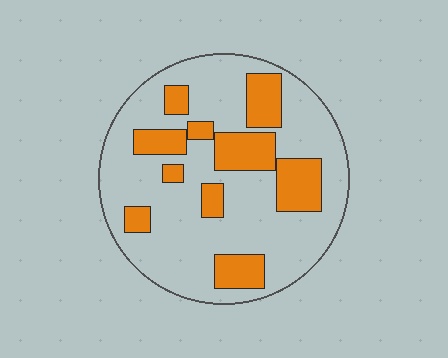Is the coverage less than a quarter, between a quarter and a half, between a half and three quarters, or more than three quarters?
Between a quarter and a half.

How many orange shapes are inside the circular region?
10.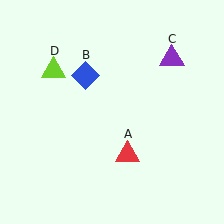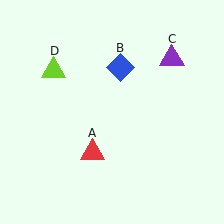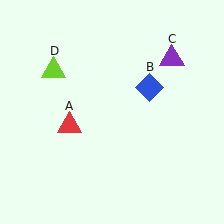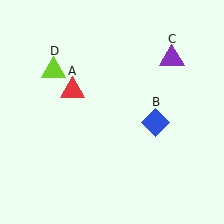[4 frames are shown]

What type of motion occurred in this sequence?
The red triangle (object A), blue diamond (object B) rotated clockwise around the center of the scene.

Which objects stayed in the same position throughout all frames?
Purple triangle (object C) and lime triangle (object D) remained stationary.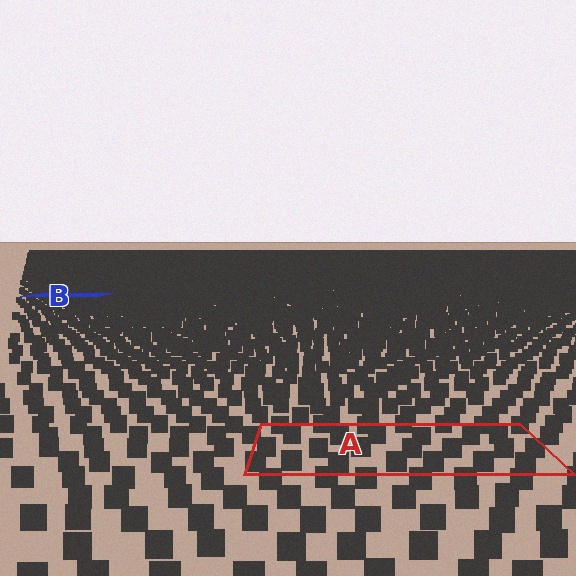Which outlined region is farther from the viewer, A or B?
Region B is farther from the viewer — the texture elements inside it appear smaller and more densely packed.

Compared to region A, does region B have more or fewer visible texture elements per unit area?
Region B has more texture elements per unit area — they are packed more densely because it is farther away.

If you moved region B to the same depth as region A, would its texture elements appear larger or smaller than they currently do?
They would appear larger. At a closer depth, the same texture elements are projected at a bigger on-screen size.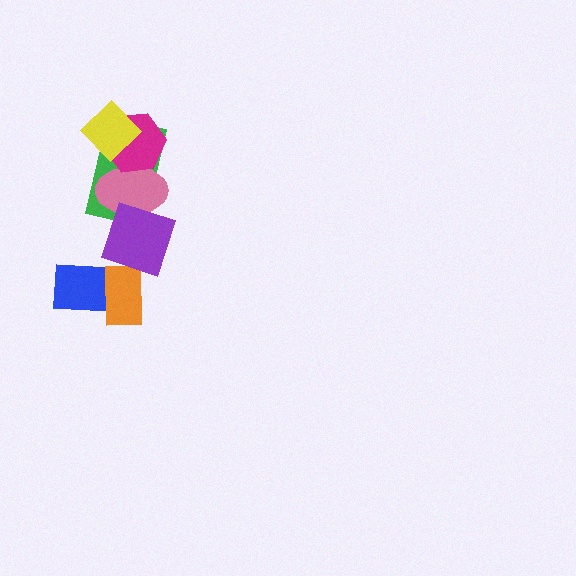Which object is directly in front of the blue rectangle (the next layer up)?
The orange rectangle is directly in front of the blue rectangle.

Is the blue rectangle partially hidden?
Yes, it is partially covered by another shape.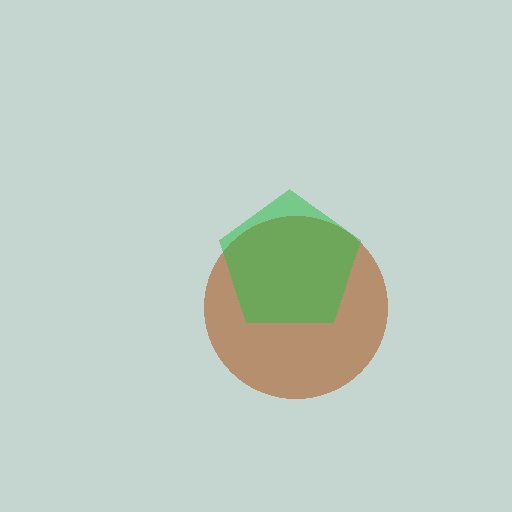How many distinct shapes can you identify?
There are 2 distinct shapes: a brown circle, a green pentagon.